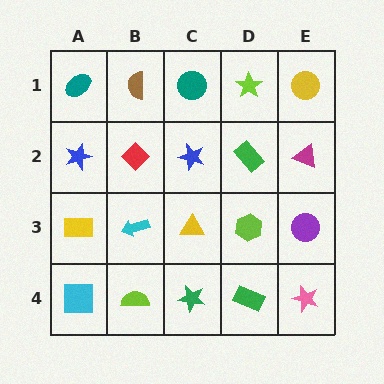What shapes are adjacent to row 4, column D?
A lime hexagon (row 3, column D), a green star (row 4, column C), a pink star (row 4, column E).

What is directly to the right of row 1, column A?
A brown semicircle.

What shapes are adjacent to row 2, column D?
A lime star (row 1, column D), a lime hexagon (row 3, column D), a blue star (row 2, column C), a magenta triangle (row 2, column E).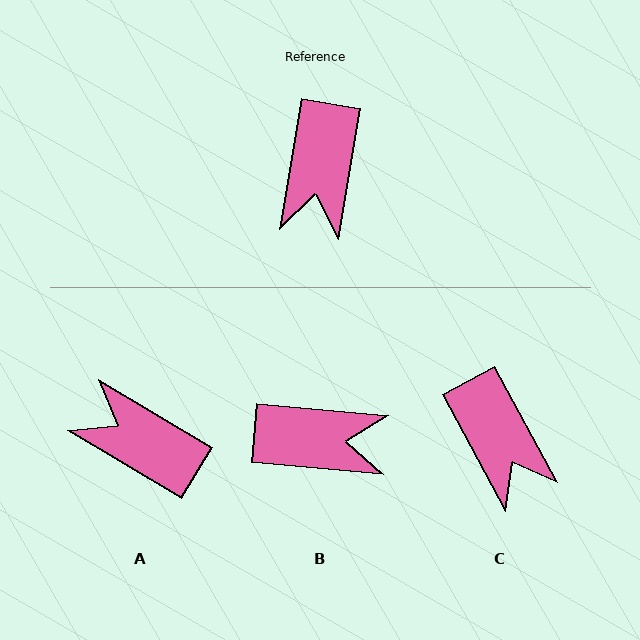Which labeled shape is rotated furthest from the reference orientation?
A, about 111 degrees away.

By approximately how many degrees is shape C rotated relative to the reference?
Approximately 38 degrees counter-clockwise.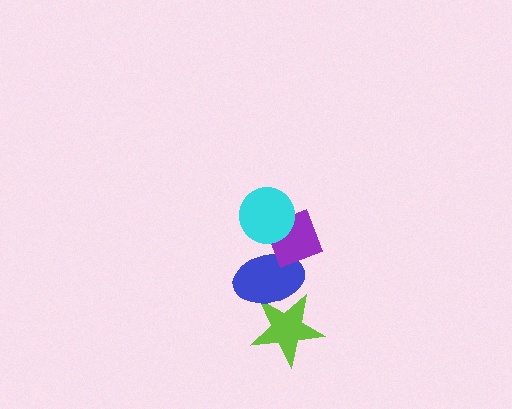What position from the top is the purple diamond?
The purple diamond is 2nd from the top.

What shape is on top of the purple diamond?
The cyan circle is on top of the purple diamond.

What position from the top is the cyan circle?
The cyan circle is 1st from the top.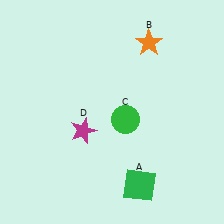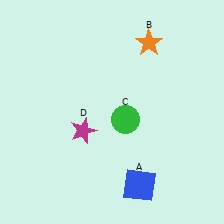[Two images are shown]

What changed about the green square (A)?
In Image 1, A is green. In Image 2, it changed to blue.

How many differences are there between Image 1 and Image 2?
There is 1 difference between the two images.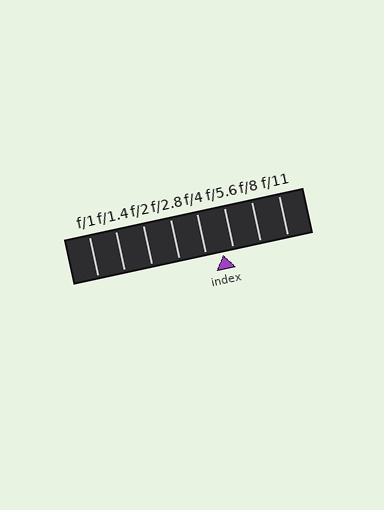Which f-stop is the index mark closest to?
The index mark is closest to f/5.6.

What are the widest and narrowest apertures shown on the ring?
The widest aperture shown is f/1 and the narrowest is f/11.